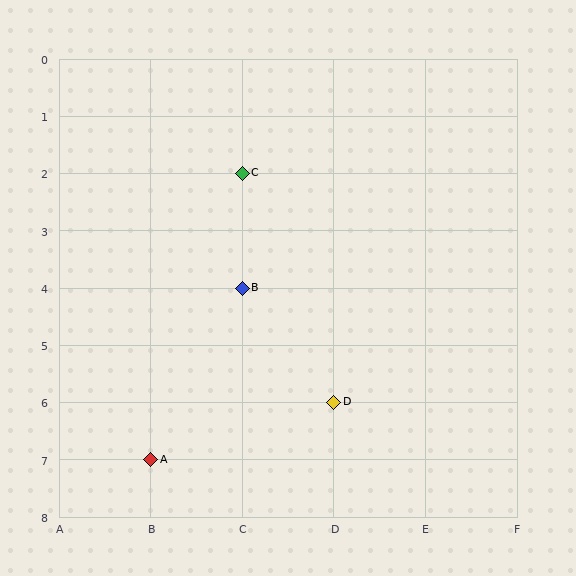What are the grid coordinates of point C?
Point C is at grid coordinates (C, 2).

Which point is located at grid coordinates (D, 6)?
Point D is at (D, 6).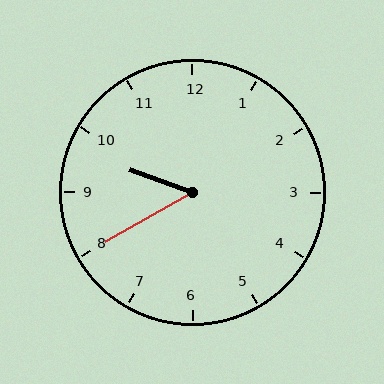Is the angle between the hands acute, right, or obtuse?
It is acute.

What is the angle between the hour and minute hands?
Approximately 50 degrees.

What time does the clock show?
9:40.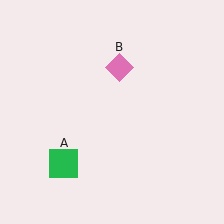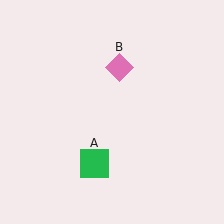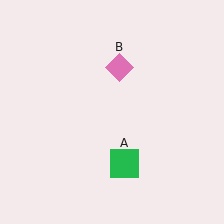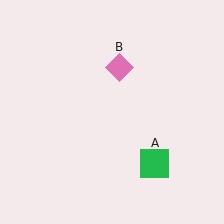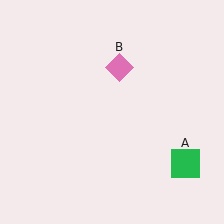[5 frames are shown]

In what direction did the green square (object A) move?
The green square (object A) moved right.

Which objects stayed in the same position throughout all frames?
Pink diamond (object B) remained stationary.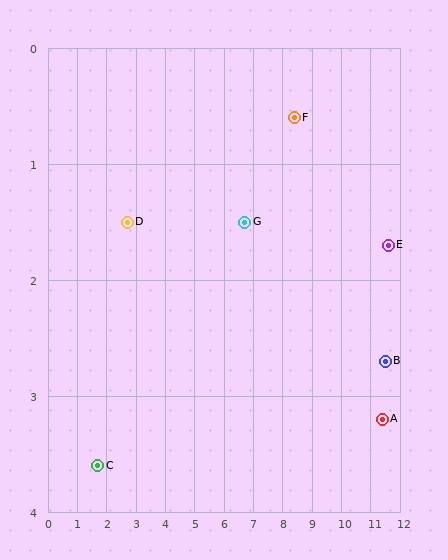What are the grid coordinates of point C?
Point C is at approximately (1.7, 3.6).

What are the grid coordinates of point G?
Point G is at approximately (6.7, 1.5).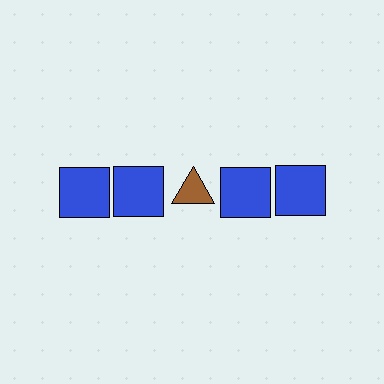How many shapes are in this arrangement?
There are 5 shapes arranged in a grid pattern.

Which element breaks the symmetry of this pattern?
The brown triangle in the top row, center column breaks the symmetry. All other shapes are blue squares.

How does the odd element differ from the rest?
It differs in both color (brown instead of blue) and shape (triangle instead of square).